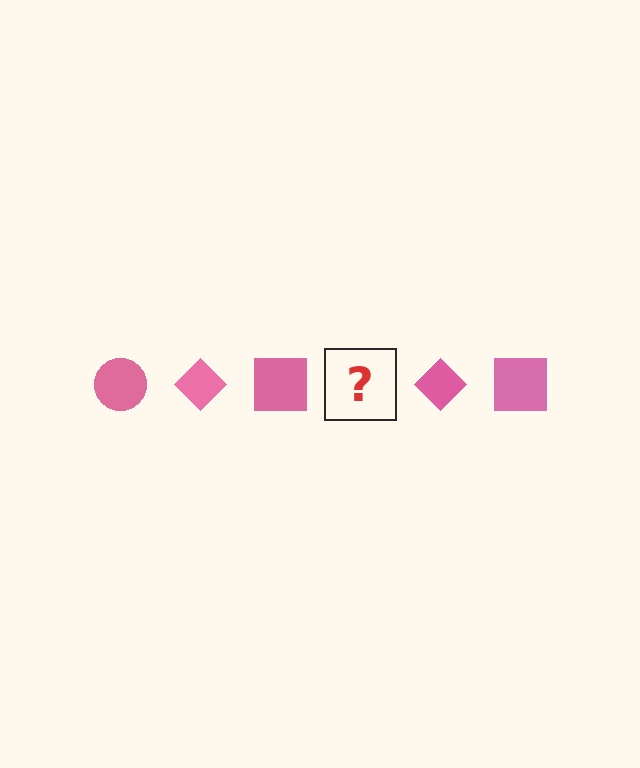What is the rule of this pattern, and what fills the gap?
The rule is that the pattern cycles through circle, diamond, square shapes in pink. The gap should be filled with a pink circle.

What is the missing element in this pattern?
The missing element is a pink circle.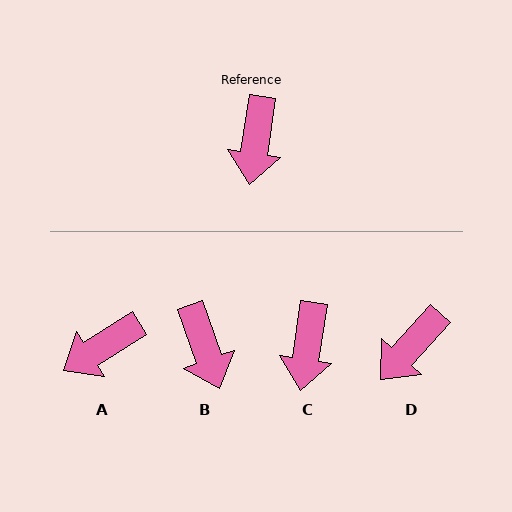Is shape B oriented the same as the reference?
No, it is off by about 28 degrees.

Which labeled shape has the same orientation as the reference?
C.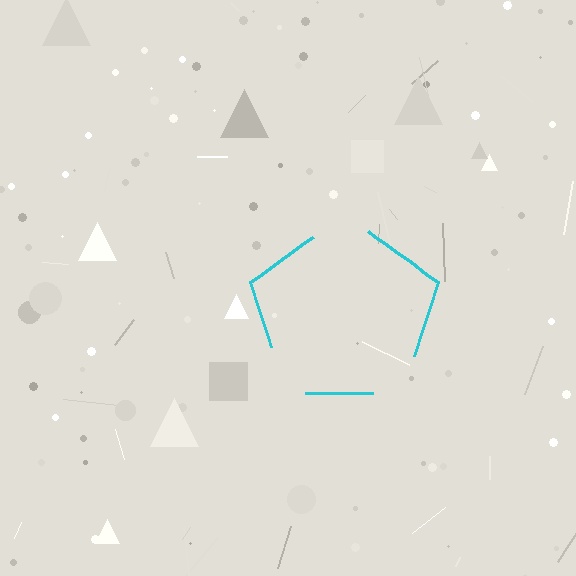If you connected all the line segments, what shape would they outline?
They would outline a pentagon.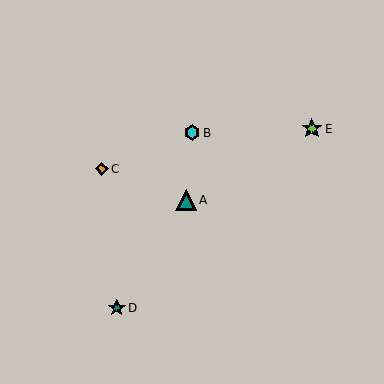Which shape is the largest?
The lime star (labeled E) is the largest.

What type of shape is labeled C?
Shape C is an orange diamond.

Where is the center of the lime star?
The center of the lime star is at (312, 129).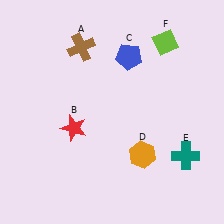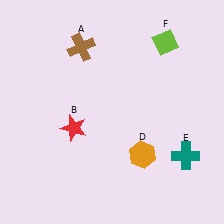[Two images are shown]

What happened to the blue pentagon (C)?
The blue pentagon (C) was removed in Image 2. It was in the top-right area of Image 1.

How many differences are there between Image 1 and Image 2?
There is 1 difference between the two images.